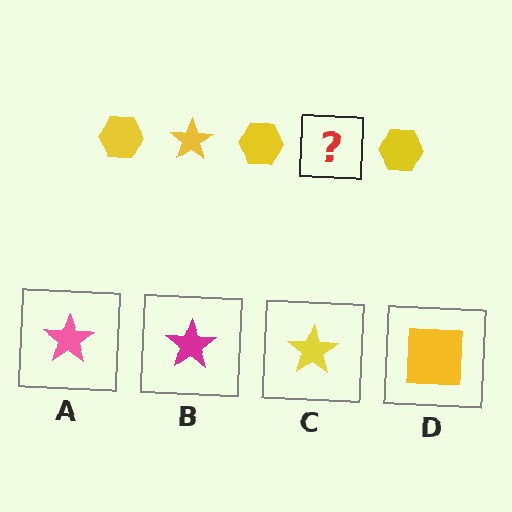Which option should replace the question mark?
Option C.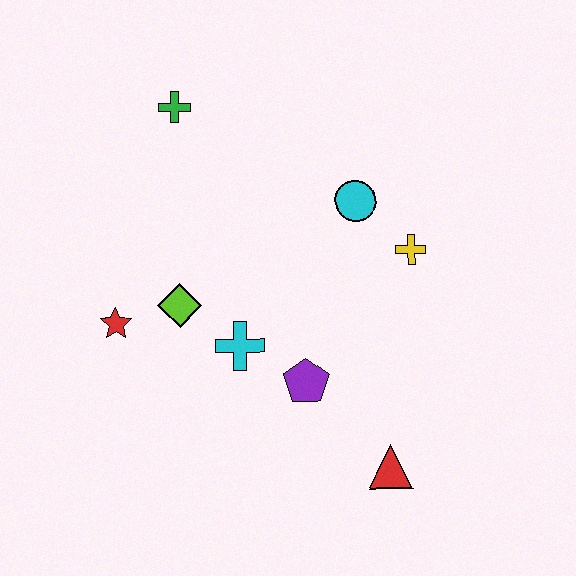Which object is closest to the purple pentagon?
The cyan cross is closest to the purple pentagon.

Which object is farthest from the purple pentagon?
The green cross is farthest from the purple pentagon.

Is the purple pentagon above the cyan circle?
No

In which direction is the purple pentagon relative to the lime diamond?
The purple pentagon is to the right of the lime diamond.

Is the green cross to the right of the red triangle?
No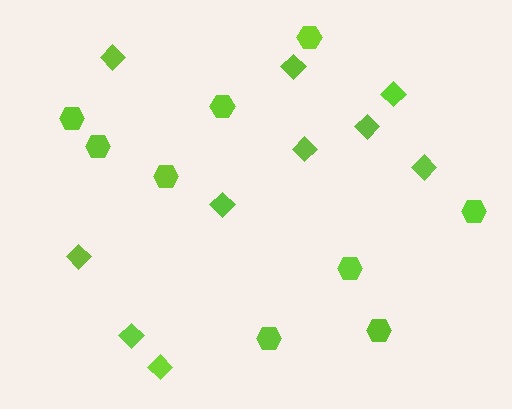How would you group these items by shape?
There are 2 groups: one group of hexagons (9) and one group of diamonds (10).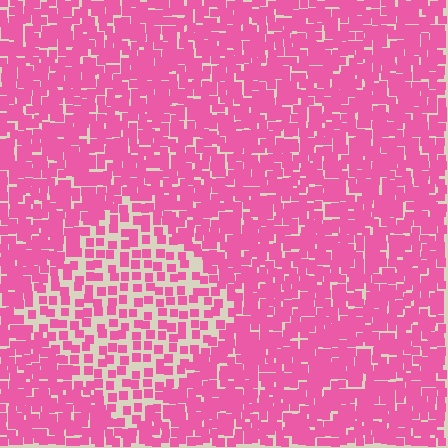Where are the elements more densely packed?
The elements are more densely packed outside the diamond boundary.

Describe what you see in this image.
The image contains small pink elements arranged at two different densities. A diamond-shaped region is visible where the elements are less densely packed than the surrounding area.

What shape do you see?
I see a diamond.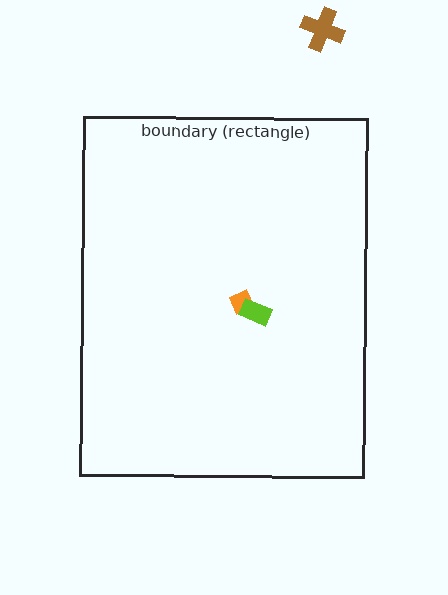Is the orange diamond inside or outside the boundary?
Inside.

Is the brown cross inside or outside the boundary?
Outside.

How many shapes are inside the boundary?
2 inside, 1 outside.